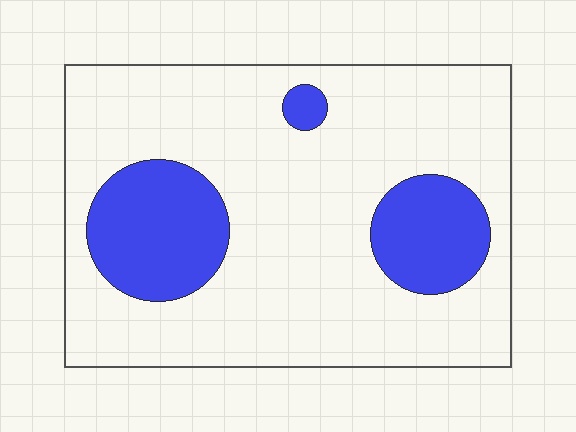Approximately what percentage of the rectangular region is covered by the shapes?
Approximately 20%.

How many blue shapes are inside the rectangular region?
3.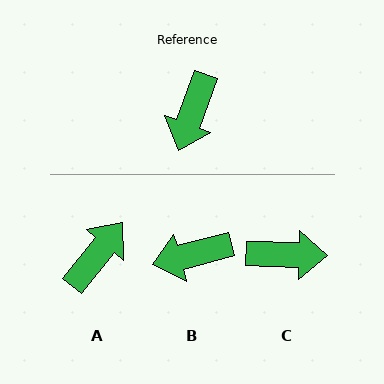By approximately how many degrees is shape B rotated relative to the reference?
Approximately 55 degrees clockwise.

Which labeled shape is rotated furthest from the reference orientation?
A, about 161 degrees away.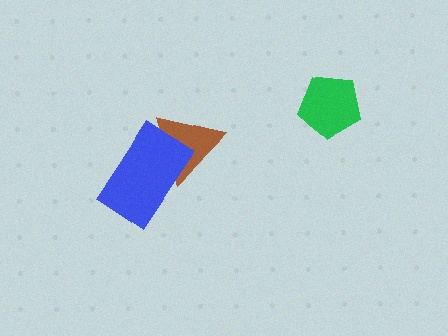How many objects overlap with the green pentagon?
0 objects overlap with the green pentagon.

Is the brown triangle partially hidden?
Yes, it is partially covered by another shape.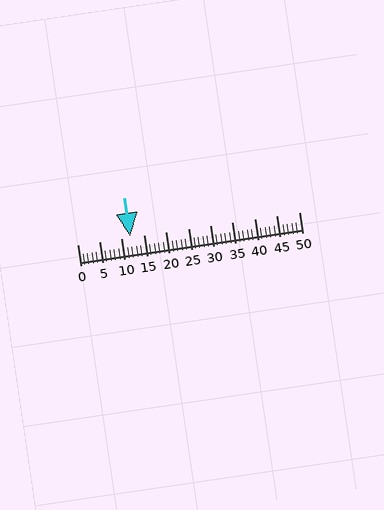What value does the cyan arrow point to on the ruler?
The cyan arrow points to approximately 12.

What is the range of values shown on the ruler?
The ruler shows values from 0 to 50.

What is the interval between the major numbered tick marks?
The major tick marks are spaced 5 units apart.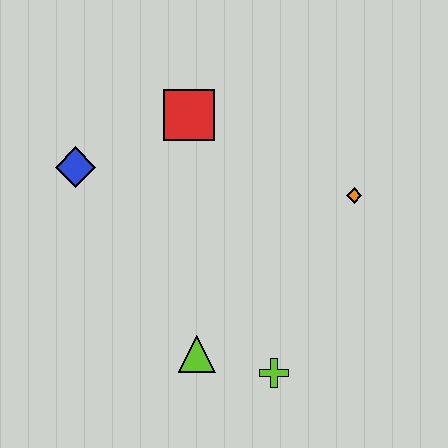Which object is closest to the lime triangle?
The lime cross is closest to the lime triangle.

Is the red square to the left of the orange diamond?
Yes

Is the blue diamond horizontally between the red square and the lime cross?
No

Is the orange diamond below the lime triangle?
No